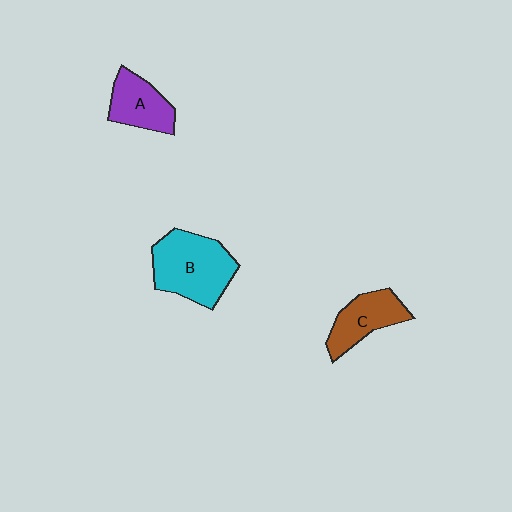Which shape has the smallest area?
Shape A (purple).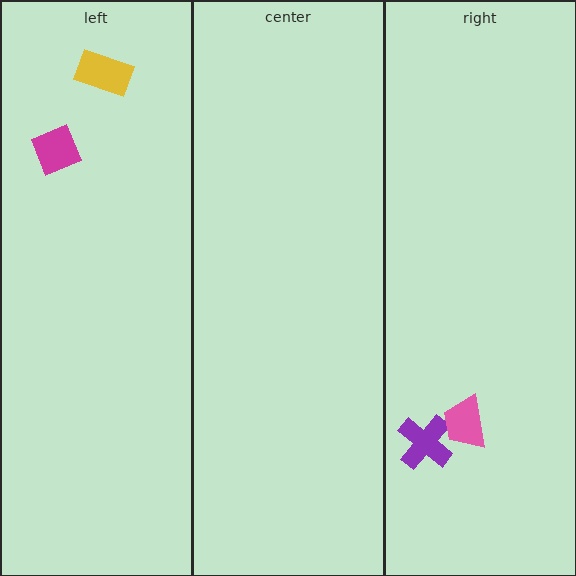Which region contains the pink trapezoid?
The right region.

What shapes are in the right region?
The purple cross, the pink trapezoid.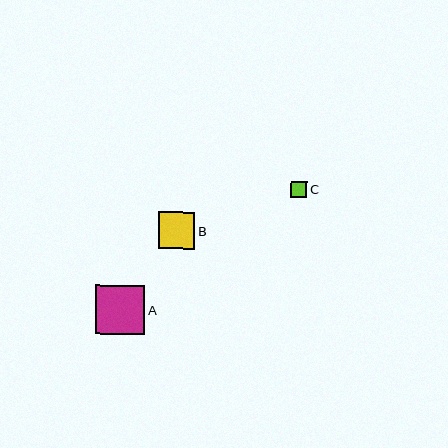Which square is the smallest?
Square C is the smallest with a size of approximately 17 pixels.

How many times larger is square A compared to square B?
Square A is approximately 1.3 times the size of square B.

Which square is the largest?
Square A is the largest with a size of approximately 49 pixels.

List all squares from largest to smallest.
From largest to smallest: A, B, C.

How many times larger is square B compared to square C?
Square B is approximately 2.2 times the size of square C.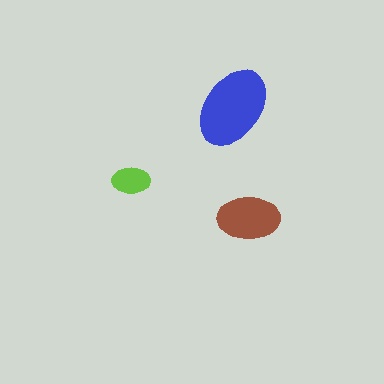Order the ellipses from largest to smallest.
the blue one, the brown one, the lime one.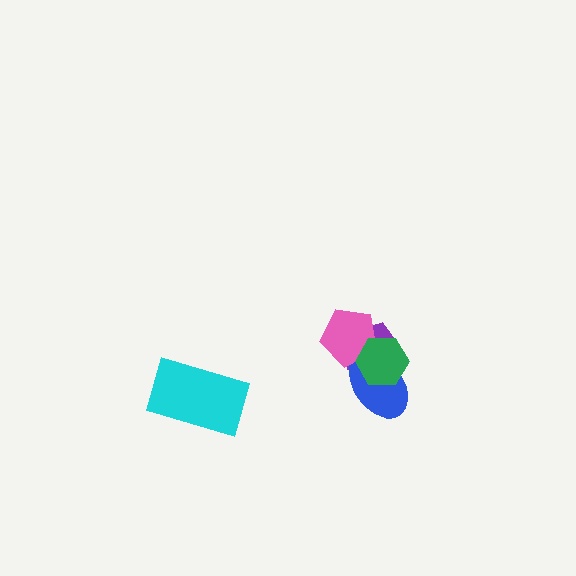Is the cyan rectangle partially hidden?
No, no other shape covers it.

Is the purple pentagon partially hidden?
Yes, it is partially covered by another shape.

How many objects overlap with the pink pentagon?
3 objects overlap with the pink pentagon.